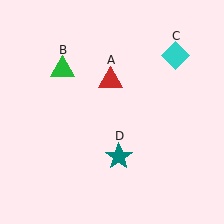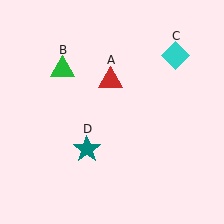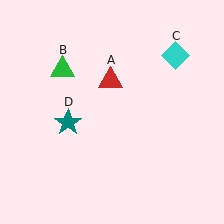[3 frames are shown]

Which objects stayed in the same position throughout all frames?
Red triangle (object A) and green triangle (object B) and cyan diamond (object C) remained stationary.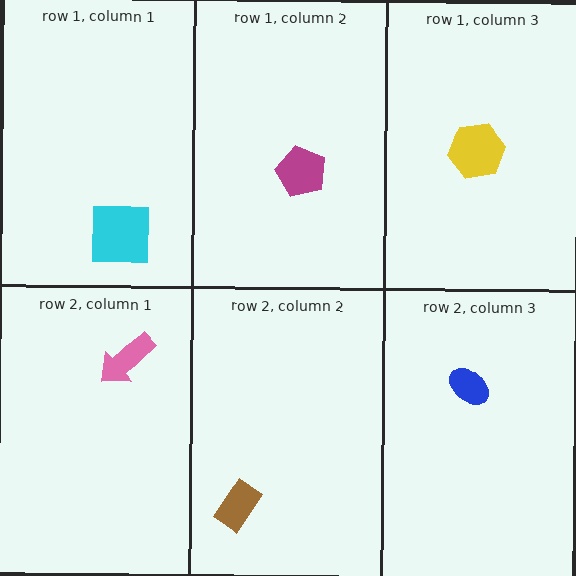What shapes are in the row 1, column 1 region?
The cyan square.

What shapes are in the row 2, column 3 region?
The blue ellipse.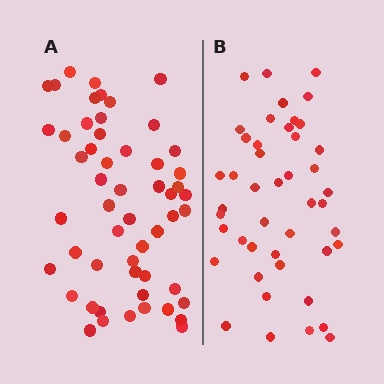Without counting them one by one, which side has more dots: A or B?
Region A (the left region) has more dots.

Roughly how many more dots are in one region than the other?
Region A has roughly 8 or so more dots than region B.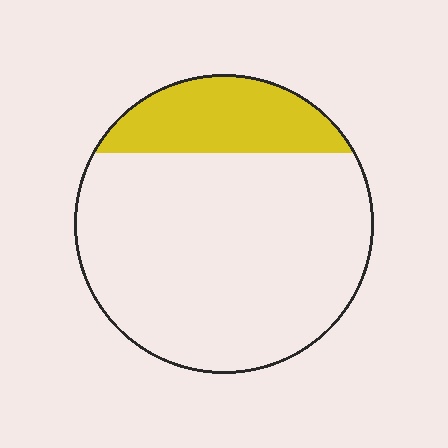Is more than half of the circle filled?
No.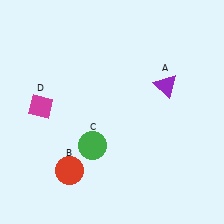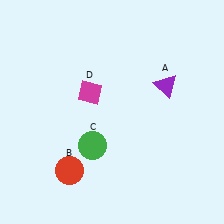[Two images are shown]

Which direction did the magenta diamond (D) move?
The magenta diamond (D) moved right.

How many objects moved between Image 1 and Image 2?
1 object moved between the two images.